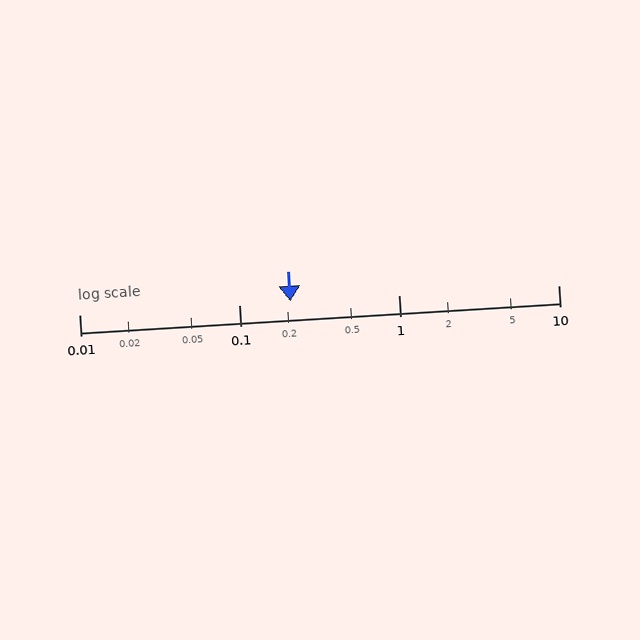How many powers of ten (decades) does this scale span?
The scale spans 3 decades, from 0.01 to 10.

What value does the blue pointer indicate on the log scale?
The pointer indicates approximately 0.21.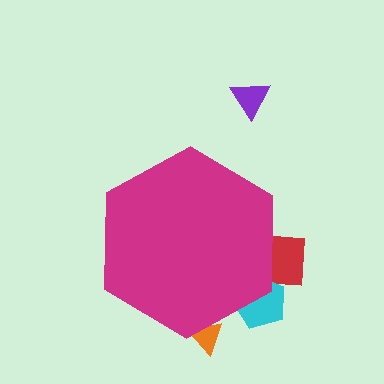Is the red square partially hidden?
Yes, the red square is partially hidden behind the magenta hexagon.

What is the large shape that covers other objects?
A magenta hexagon.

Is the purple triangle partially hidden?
No, the purple triangle is fully visible.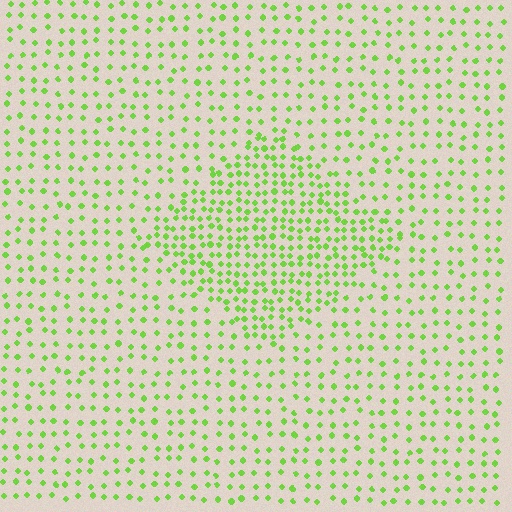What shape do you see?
I see a diamond.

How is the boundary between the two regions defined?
The boundary is defined by a change in element density (approximately 2.0x ratio). All elements are the same color, size, and shape.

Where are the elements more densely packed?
The elements are more densely packed inside the diamond boundary.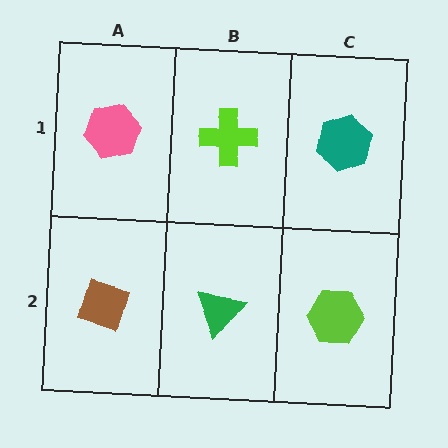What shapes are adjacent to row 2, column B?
A lime cross (row 1, column B), a brown diamond (row 2, column A), a lime hexagon (row 2, column C).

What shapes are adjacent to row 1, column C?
A lime hexagon (row 2, column C), a lime cross (row 1, column B).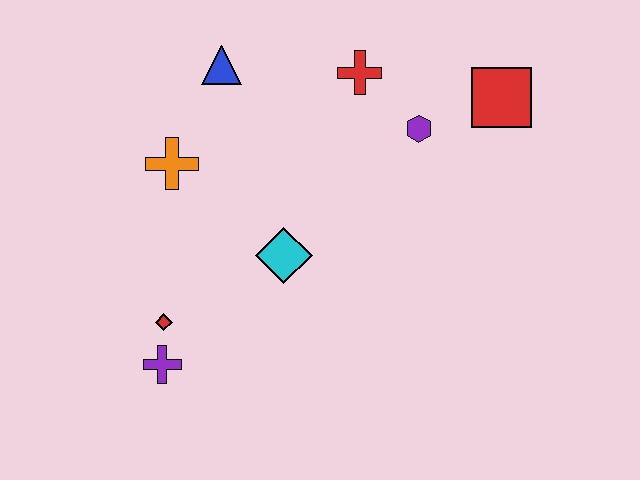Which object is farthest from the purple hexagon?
The purple cross is farthest from the purple hexagon.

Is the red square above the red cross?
No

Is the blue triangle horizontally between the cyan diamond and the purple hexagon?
No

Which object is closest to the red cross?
The purple hexagon is closest to the red cross.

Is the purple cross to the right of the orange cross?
No